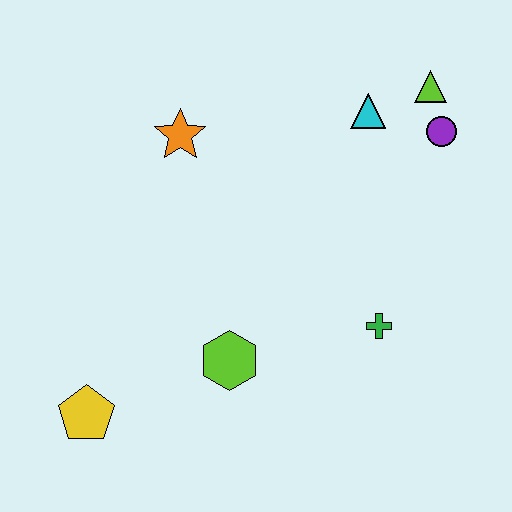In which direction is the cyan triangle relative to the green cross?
The cyan triangle is above the green cross.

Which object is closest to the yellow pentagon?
The lime hexagon is closest to the yellow pentagon.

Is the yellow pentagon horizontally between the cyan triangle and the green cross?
No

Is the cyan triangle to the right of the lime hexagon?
Yes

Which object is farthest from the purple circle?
The yellow pentagon is farthest from the purple circle.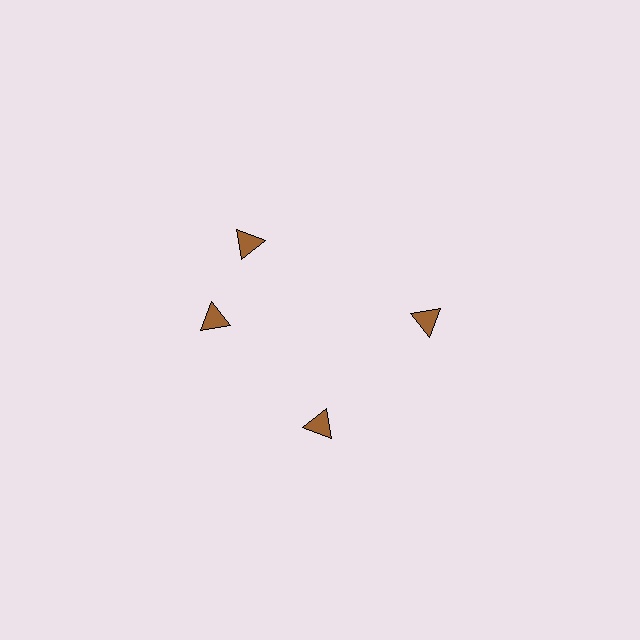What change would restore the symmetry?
The symmetry would be restored by rotating it back into even spacing with its neighbors so that all 4 triangles sit at equal angles and equal distance from the center.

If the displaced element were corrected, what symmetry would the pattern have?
It would have 4-fold rotational symmetry — the pattern would map onto itself every 90 degrees.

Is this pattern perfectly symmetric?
No. The 4 brown triangles are arranged in a ring, but one element near the 12 o'clock position is rotated out of alignment along the ring, breaking the 4-fold rotational symmetry.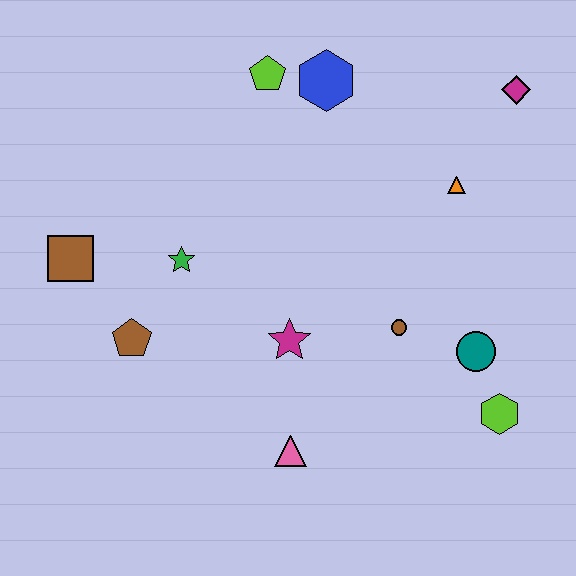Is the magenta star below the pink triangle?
No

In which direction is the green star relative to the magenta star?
The green star is to the left of the magenta star.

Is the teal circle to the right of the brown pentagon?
Yes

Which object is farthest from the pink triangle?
The magenta diamond is farthest from the pink triangle.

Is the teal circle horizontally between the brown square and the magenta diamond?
Yes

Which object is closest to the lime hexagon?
The teal circle is closest to the lime hexagon.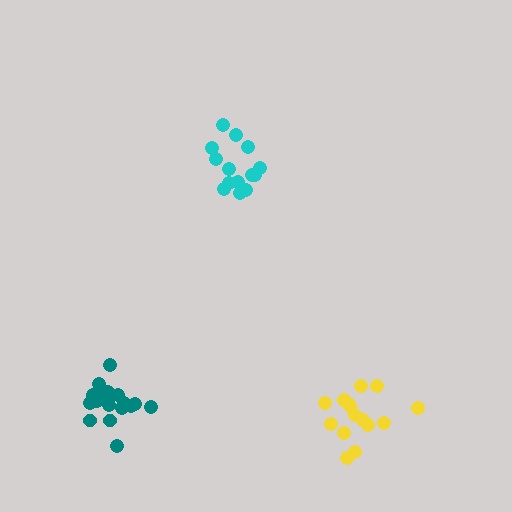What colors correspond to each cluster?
The clusters are colored: cyan, yellow, teal.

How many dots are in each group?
Group 1: 14 dots, Group 2: 15 dots, Group 3: 18 dots (47 total).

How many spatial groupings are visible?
There are 3 spatial groupings.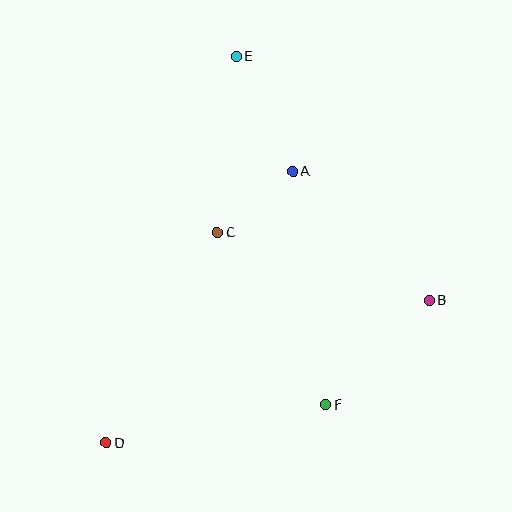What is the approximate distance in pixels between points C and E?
The distance between C and E is approximately 177 pixels.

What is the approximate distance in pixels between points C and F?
The distance between C and F is approximately 203 pixels.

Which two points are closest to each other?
Points A and C are closest to each other.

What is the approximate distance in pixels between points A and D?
The distance between A and D is approximately 329 pixels.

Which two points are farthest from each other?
Points D and E are farthest from each other.